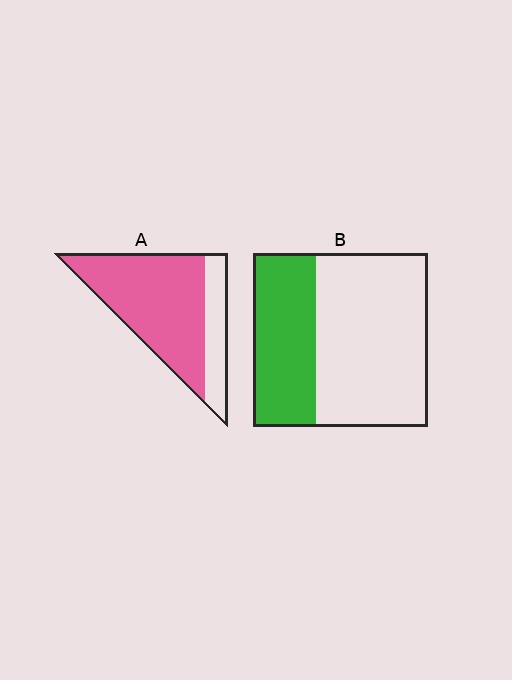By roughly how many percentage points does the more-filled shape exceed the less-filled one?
By roughly 40 percentage points (A over B).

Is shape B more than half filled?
No.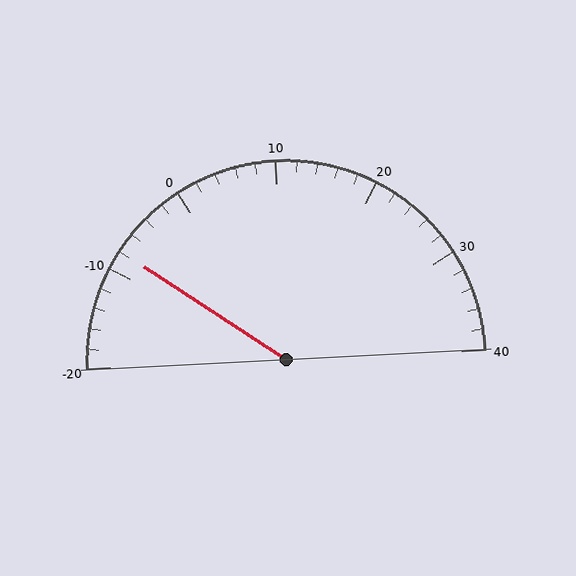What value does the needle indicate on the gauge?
The needle indicates approximately -8.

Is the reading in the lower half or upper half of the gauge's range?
The reading is in the lower half of the range (-20 to 40).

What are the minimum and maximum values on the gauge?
The gauge ranges from -20 to 40.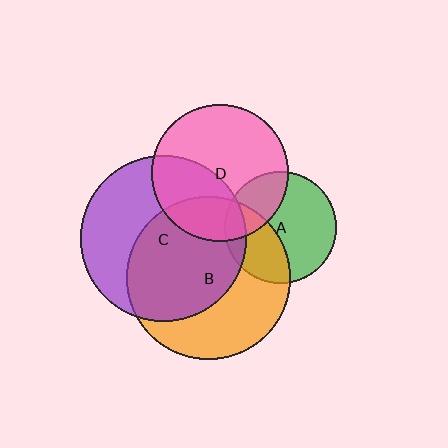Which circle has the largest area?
Circle C (purple).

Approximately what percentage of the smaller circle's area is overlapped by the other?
Approximately 40%.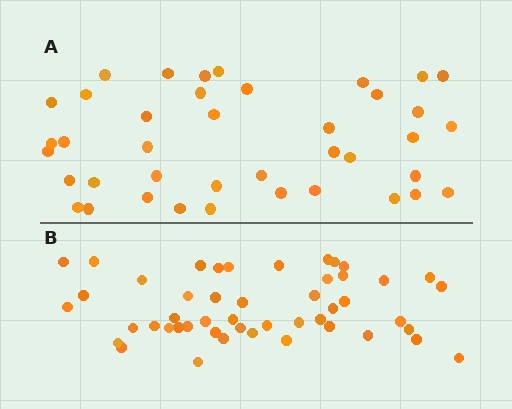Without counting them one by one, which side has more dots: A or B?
Region B (the bottom region) has more dots.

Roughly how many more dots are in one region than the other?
Region B has roughly 8 or so more dots than region A.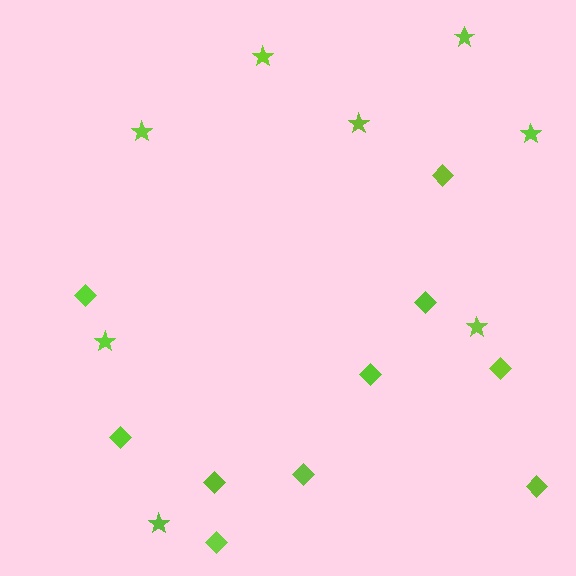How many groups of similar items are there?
There are 2 groups: one group of stars (8) and one group of diamonds (10).